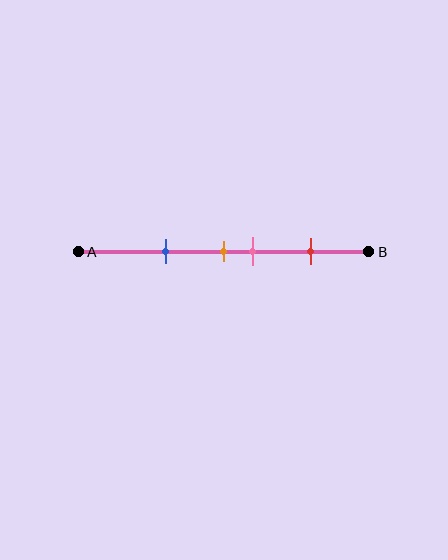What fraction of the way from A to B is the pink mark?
The pink mark is approximately 60% (0.6) of the way from A to B.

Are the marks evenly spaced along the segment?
No, the marks are not evenly spaced.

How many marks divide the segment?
There are 4 marks dividing the segment.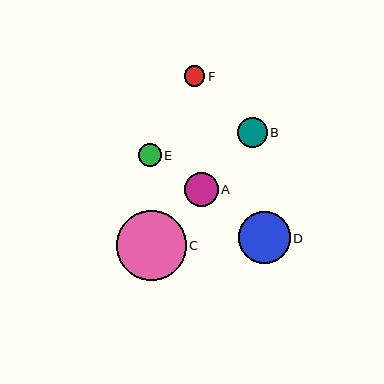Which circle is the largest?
Circle C is the largest with a size of approximately 70 pixels.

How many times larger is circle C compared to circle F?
Circle C is approximately 3.4 times the size of circle F.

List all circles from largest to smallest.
From largest to smallest: C, D, A, B, E, F.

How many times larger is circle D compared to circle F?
Circle D is approximately 2.6 times the size of circle F.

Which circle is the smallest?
Circle F is the smallest with a size of approximately 20 pixels.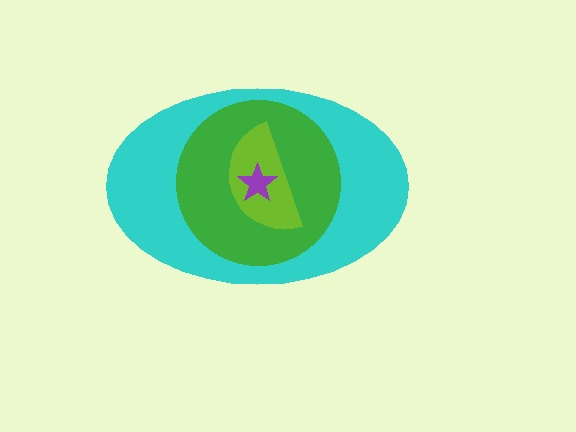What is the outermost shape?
The cyan ellipse.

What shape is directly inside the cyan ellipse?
The green circle.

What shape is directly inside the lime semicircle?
The purple star.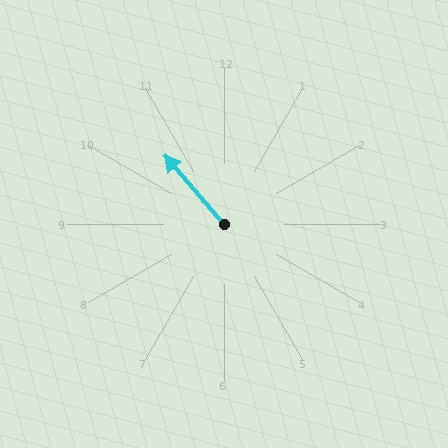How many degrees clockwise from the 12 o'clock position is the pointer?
Approximately 319 degrees.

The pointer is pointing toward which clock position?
Roughly 11 o'clock.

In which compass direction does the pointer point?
Northwest.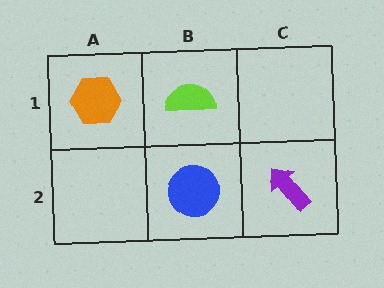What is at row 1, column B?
A lime semicircle.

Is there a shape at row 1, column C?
No, that cell is empty.